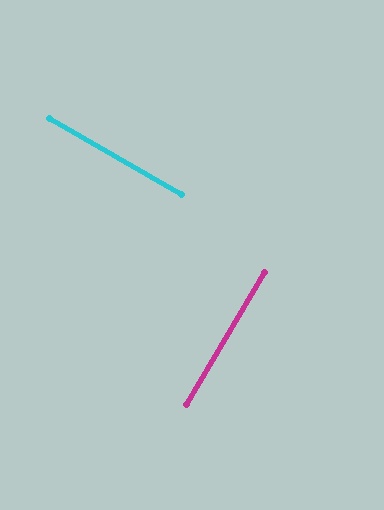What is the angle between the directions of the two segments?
Approximately 89 degrees.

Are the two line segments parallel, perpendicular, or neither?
Perpendicular — they meet at approximately 89°.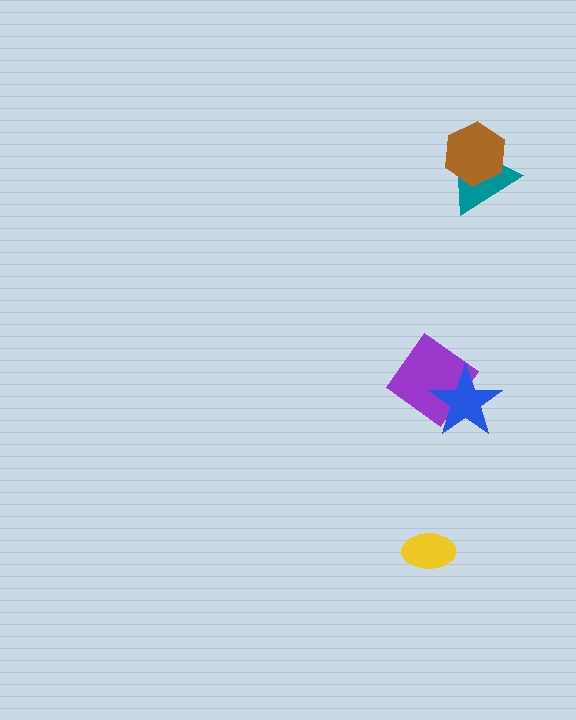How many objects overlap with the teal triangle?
1 object overlaps with the teal triangle.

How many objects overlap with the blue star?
1 object overlaps with the blue star.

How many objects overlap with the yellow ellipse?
0 objects overlap with the yellow ellipse.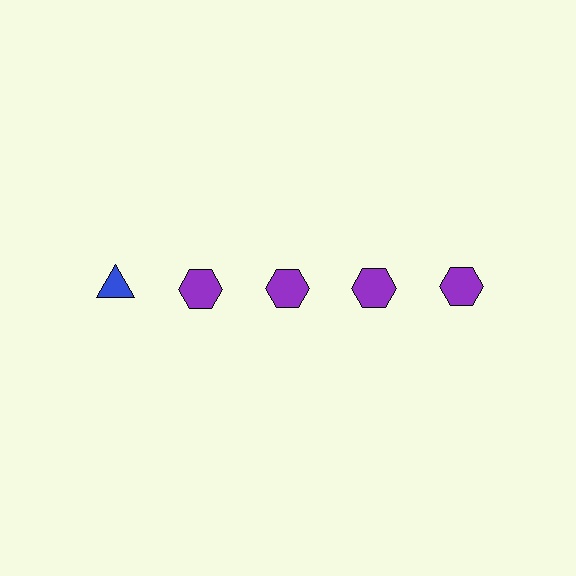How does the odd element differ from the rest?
It differs in both color (blue instead of purple) and shape (triangle instead of hexagon).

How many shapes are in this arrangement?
There are 5 shapes arranged in a grid pattern.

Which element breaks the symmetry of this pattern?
The blue triangle in the top row, leftmost column breaks the symmetry. All other shapes are purple hexagons.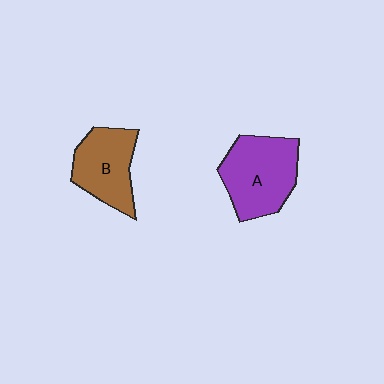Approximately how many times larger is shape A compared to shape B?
Approximately 1.2 times.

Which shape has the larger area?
Shape A (purple).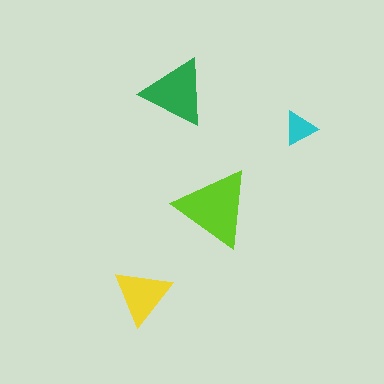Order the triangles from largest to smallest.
the lime one, the green one, the yellow one, the cyan one.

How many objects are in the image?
There are 4 objects in the image.